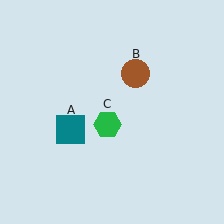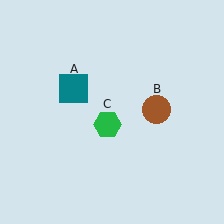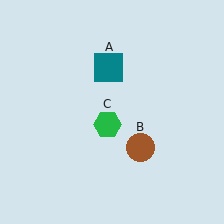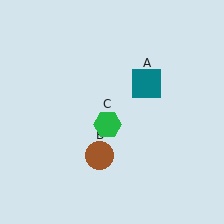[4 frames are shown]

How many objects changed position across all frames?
2 objects changed position: teal square (object A), brown circle (object B).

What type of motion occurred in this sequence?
The teal square (object A), brown circle (object B) rotated clockwise around the center of the scene.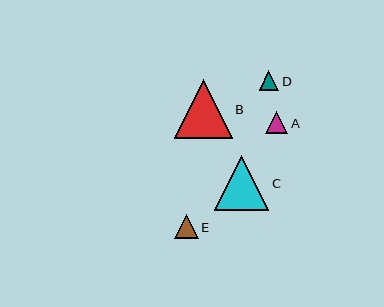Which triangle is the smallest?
Triangle D is the smallest with a size of approximately 20 pixels.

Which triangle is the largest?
Triangle B is the largest with a size of approximately 58 pixels.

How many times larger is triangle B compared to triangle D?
Triangle B is approximately 3.0 times the size of triangle D.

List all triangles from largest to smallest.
From largest to smallest: B, C, E, A, D.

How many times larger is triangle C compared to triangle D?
Triangle C is approximately 2.8 times the size of triangle D.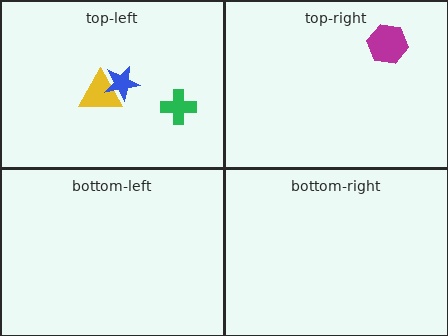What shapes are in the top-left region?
The yellow triangle, the green cross, the blue star.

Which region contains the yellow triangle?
The top-left region.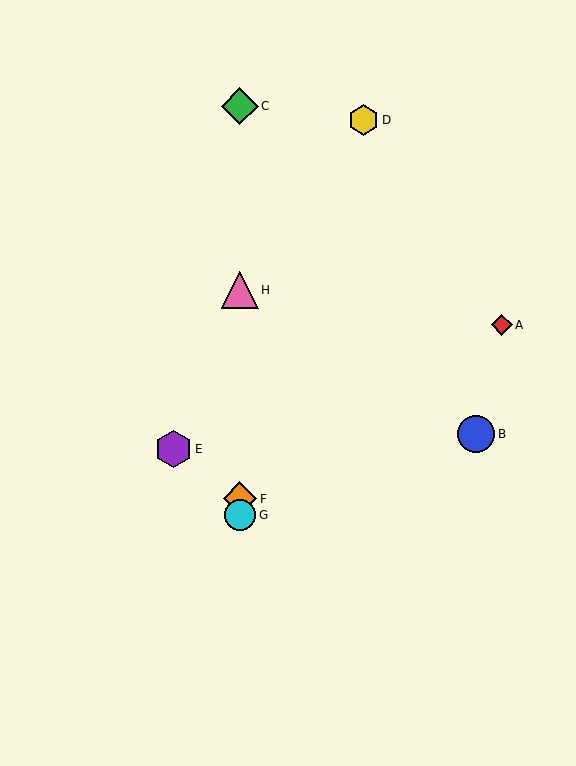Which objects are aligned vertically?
Objects C, F, G, H are aligned vertically.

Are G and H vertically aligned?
Yes, both are at x≈240.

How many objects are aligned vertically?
4 objects (C, F, G, H) are aligned vertically.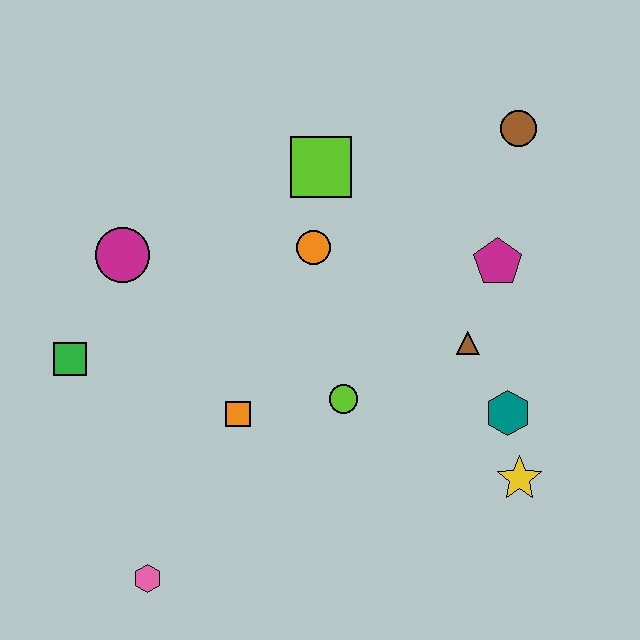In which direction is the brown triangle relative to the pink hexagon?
The brown triangle is to the right of the pink hexagon.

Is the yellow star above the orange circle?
No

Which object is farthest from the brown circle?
The pink hexagon is farthest from the brown circle.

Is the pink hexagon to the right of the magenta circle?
Yes